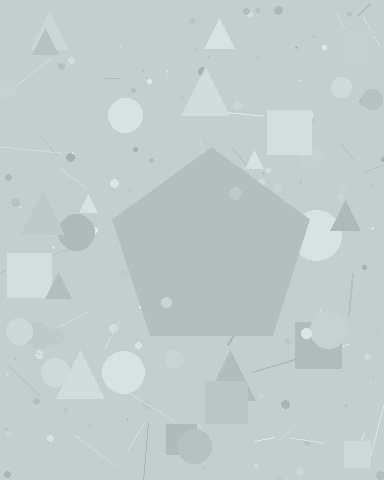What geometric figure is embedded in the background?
A pentagon is embedded in the background.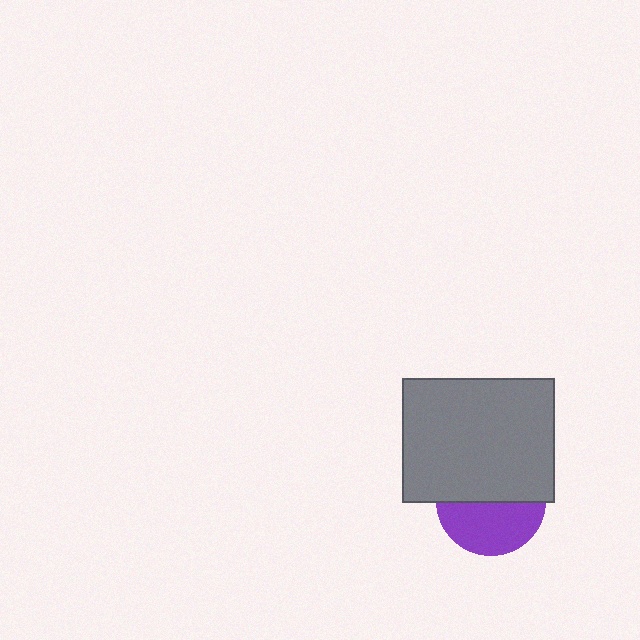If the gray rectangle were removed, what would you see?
You would see the complete purple circle.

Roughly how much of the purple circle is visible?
About half of it is visible (roughly 47%).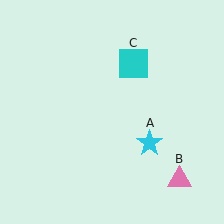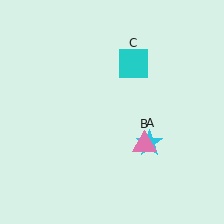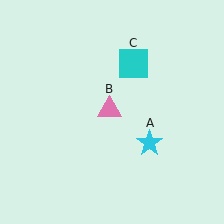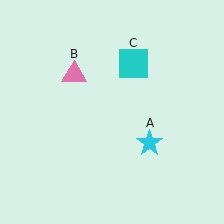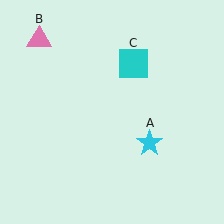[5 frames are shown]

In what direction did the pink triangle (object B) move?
The pink triangle (object B) moved up and to the left.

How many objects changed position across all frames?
1 object changed position: pink triangle (object B).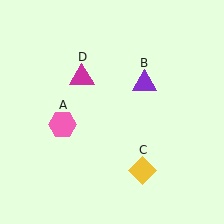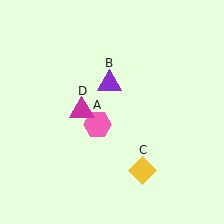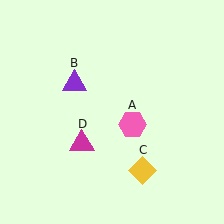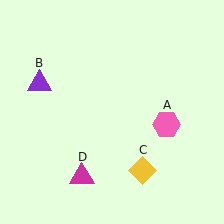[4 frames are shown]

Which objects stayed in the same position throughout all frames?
Yellow diamond (object C) remained stationary.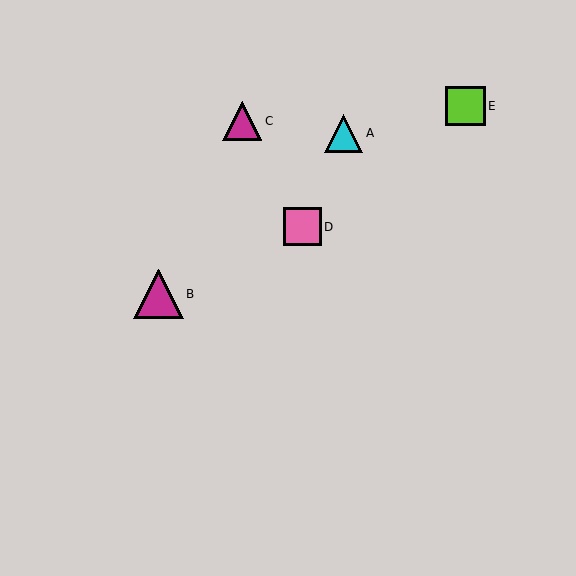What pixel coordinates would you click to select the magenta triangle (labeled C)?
Click at (242, 121) to select the magenta triangle C.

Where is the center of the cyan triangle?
The center of the cyan triangle is at (344, 133).